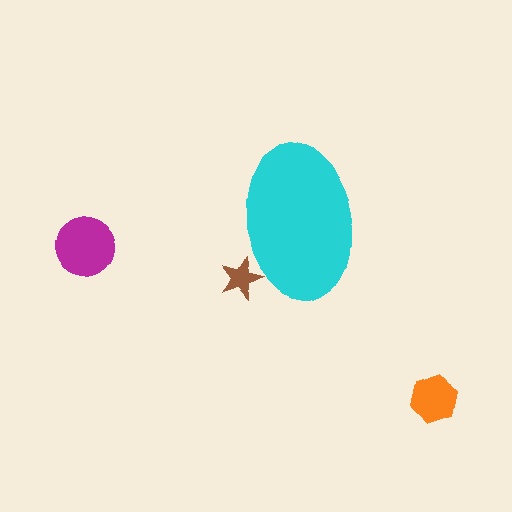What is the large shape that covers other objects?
A cyan ellipse.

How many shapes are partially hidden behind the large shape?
1 shape is partially hidden.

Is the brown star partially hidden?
Yes, the brown star is partially hidden behind the cyan ellipse.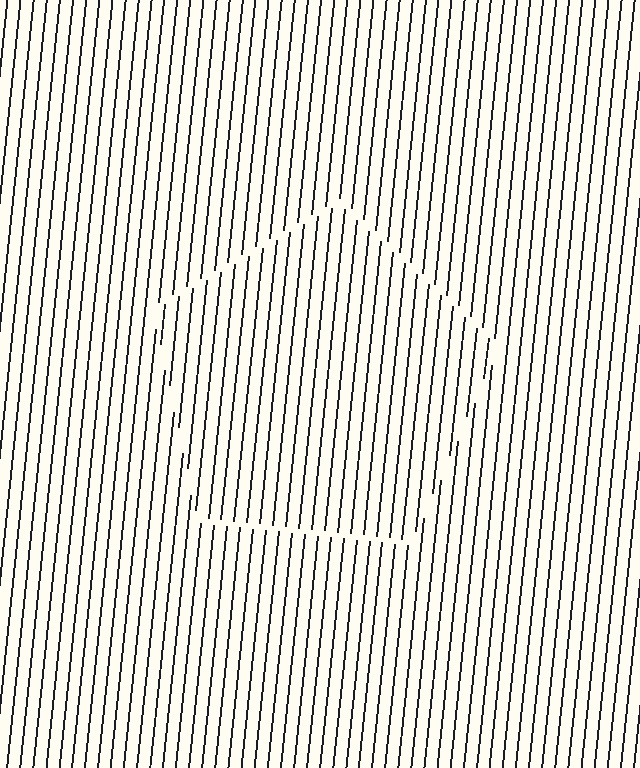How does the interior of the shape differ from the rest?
The interior of the shape contains the same grating, shifted by half a period — the contour is defined by the phase discontinuity where line-ends from the inner and outer gratings abut.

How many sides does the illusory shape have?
5 sides — the line-ends trace a pentagon.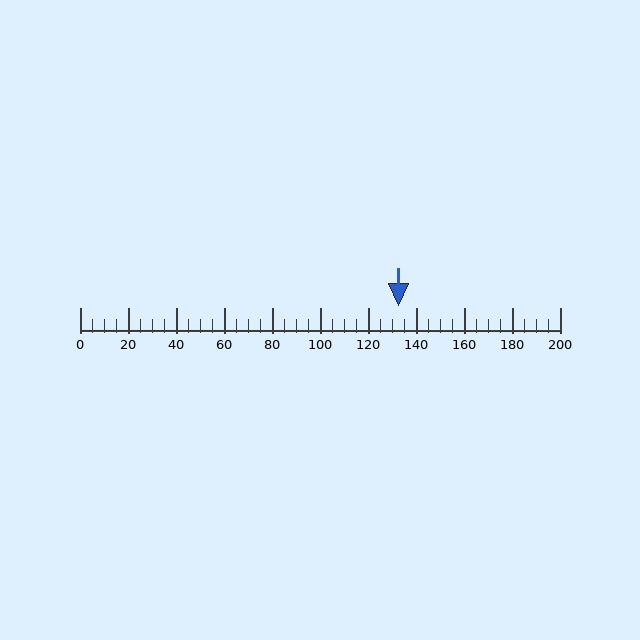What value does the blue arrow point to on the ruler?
The blue arrow points to approximately 133.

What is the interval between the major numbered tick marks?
The major tick marks are spaced 20 units apart.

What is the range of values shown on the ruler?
The ruler shows values from 0 to 200.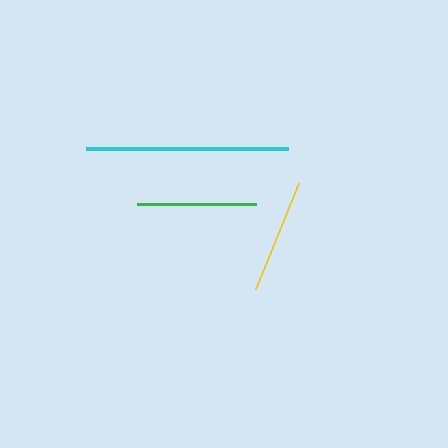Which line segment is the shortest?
The yellow line is the shortest at approximately 115 pixels.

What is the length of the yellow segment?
The yellow segment is approximately 115 pixels long.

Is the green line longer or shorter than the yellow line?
The green line is longer than the yellow line.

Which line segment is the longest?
The cyan line is the longest at approximately 202 pixels.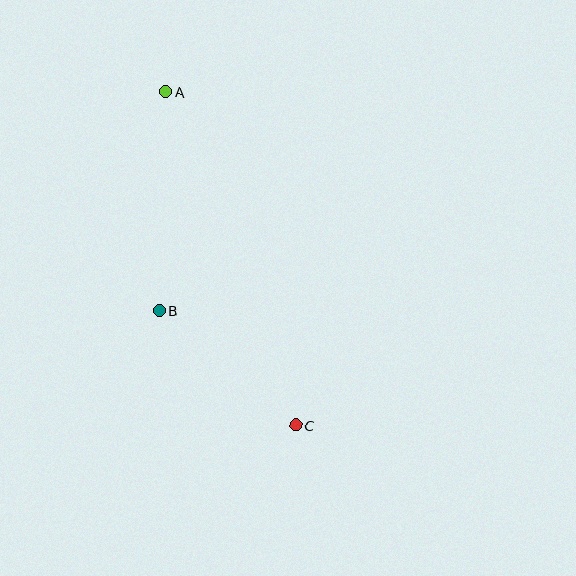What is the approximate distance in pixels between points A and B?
The distance between A and B is approximately 219 pixels.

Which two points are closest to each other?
Points B and C are closest to each other.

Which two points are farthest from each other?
Points A and C are farthest from each other.